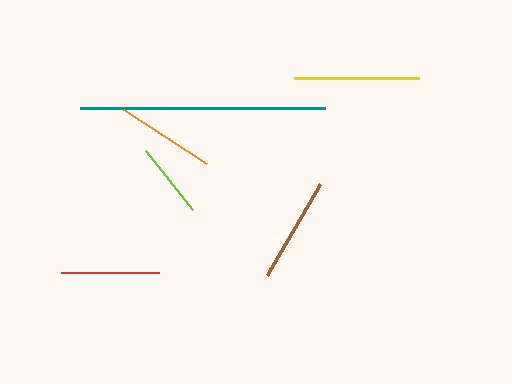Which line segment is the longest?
The teal line is the longest at approximately 245 pixels.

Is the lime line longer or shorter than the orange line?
The orange line is longer than the lime line.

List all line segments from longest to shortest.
From longest to shortest: teal, yellow, brown, orange, red, lime.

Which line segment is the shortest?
The lime line is the shortest at approximately 76 pixels.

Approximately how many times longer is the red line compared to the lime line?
The red line is approximately 1.3 times the length of the lime line.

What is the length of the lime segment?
The lime segment is approximately 76 pixels long.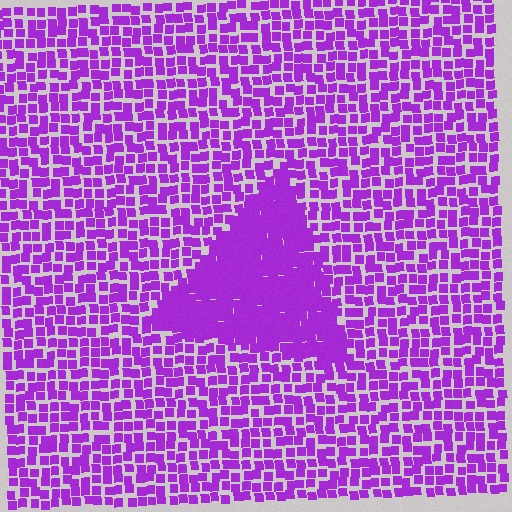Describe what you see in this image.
The image contains small purple elements arranged at two different densities. A triangle-shaped region is visible where the elements are more densely packed than the surrounding area.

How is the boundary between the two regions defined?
The boundary is defined by a change in element density (approximately 2.0x ratio). All elements are the same color, size, and shape.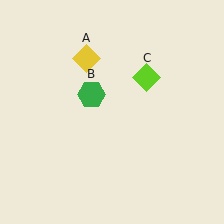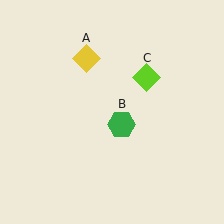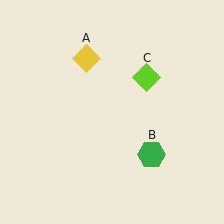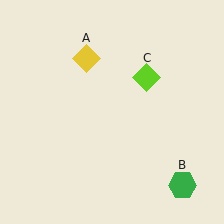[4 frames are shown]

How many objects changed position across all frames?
1 object changed position: green hexagon (object B).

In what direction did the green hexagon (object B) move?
The green hexagon (object B) moved down and to the right.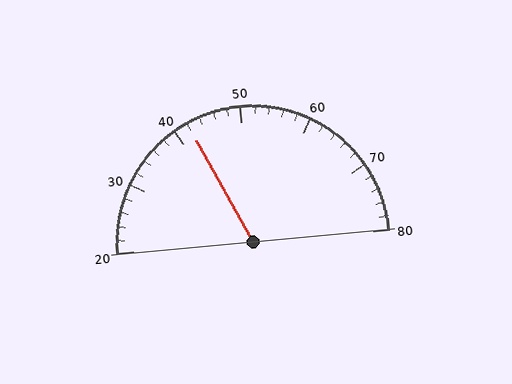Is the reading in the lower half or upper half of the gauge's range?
The reading is in the lower half of the range (20 to 80).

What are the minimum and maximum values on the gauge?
The gauge ranges from 20 to 80.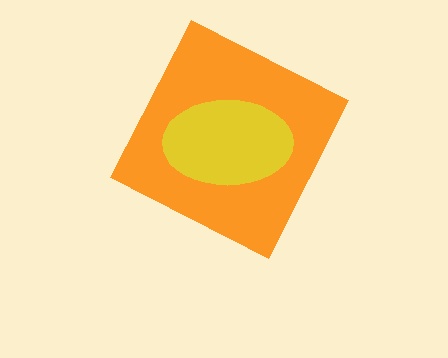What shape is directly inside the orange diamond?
The yellow ellipse.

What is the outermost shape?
The orange diamond.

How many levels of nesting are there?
2.